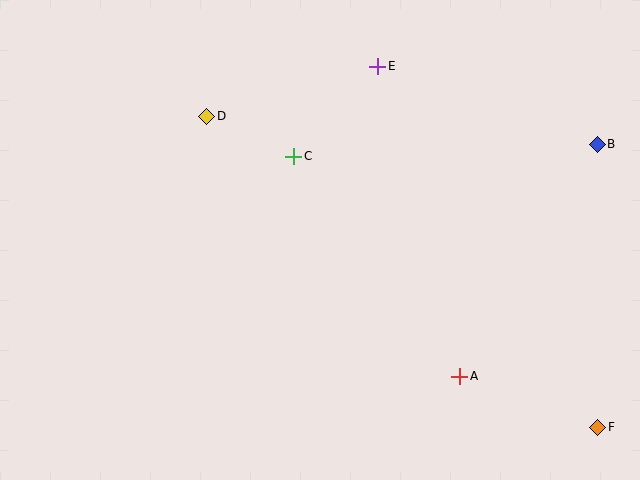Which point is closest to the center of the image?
Point C at (294, 156) is closest to the center.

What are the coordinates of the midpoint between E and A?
The midpoint between E and A is at (419, 221).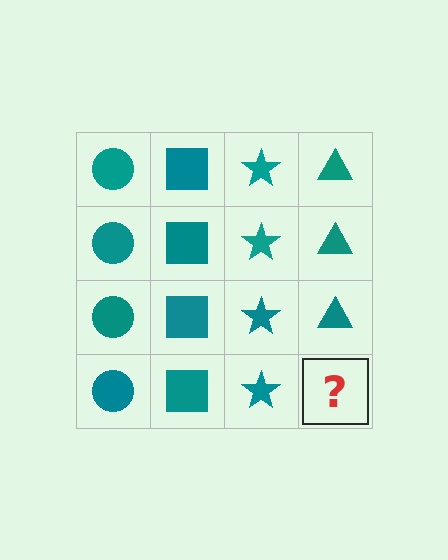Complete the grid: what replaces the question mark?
The question mark should be replaced with a teal triangle.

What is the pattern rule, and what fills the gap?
The rule is that each column has a consistent shape. The gap should be filled with a teal triangle.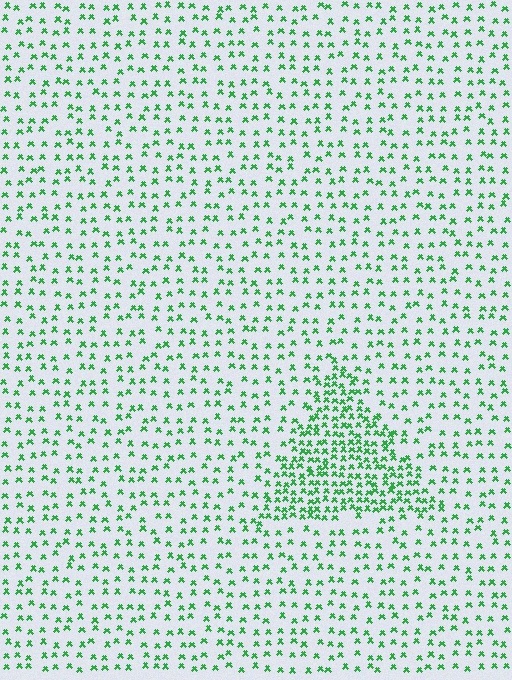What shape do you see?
I see a triangle.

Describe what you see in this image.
The image contains small green elements arranged at two different densities. A triangle-shaped region is visible where the elements are more densely packed than the surrounding area.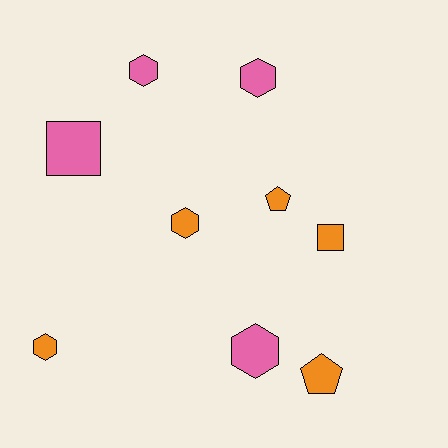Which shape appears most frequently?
Hexagon, with 5 objects.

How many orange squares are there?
There is 1 orange square.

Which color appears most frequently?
Orange, with 5 objects.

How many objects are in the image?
There are 9 objects.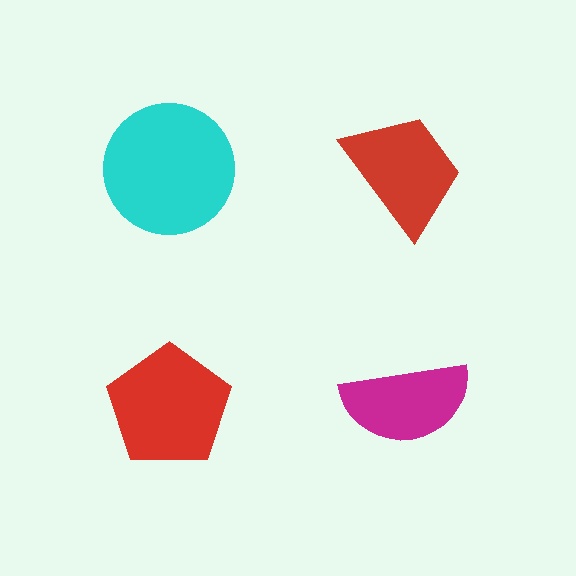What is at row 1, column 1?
A cyan circle.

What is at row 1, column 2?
A red trapezoid.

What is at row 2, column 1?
A red pentagon.